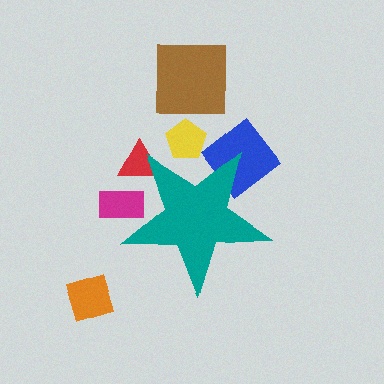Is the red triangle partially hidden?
Yes, the red triangle is partially hidden behind the teal star.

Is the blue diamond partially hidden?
Yes, the blue diamond is partially hidden behind the teal star.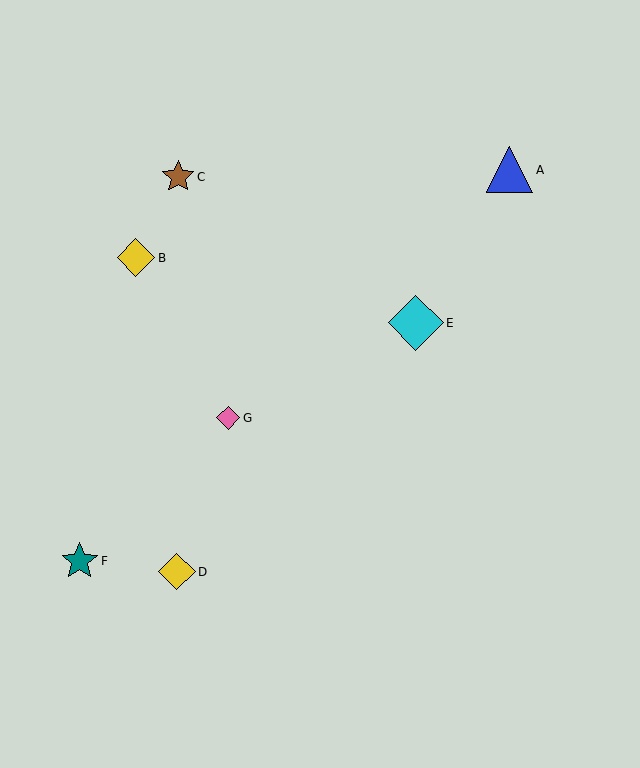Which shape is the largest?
The cyan diamond (labeled E) is the largest.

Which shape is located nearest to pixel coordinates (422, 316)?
The cyan diamond (labeled E) at (416, 323) is nearest to that location.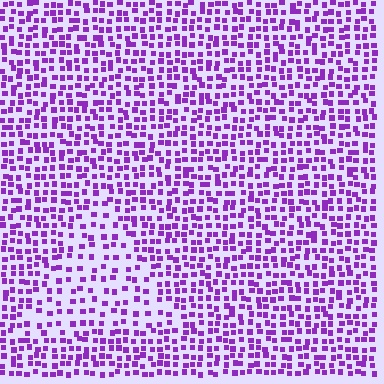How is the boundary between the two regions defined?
The boundary is defined by a change in element density (approximately 1.8x ratio). All elements are the same color, size, and shape.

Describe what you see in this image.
The image contains small purple elements arranged at two different densities. A triangle-shaped region is visible where the elements are less densely packed than the surrounding area.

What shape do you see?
I see a triangle.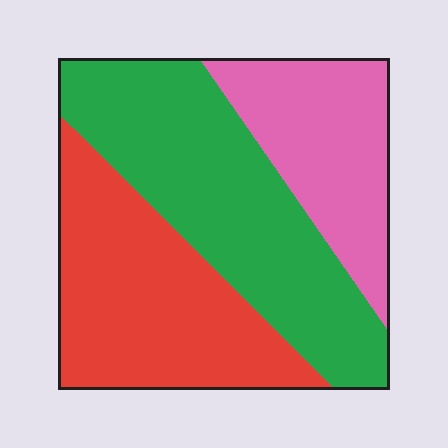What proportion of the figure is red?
Red takes up between a third and a half of the figure.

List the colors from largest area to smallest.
From largest to smallest: green, red, pink.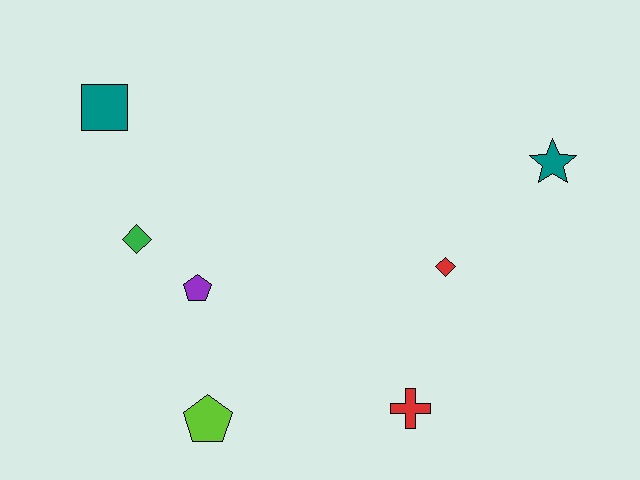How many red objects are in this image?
There are 2 red objects.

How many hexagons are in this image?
There are no hexagons.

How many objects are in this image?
There are 7 objects.